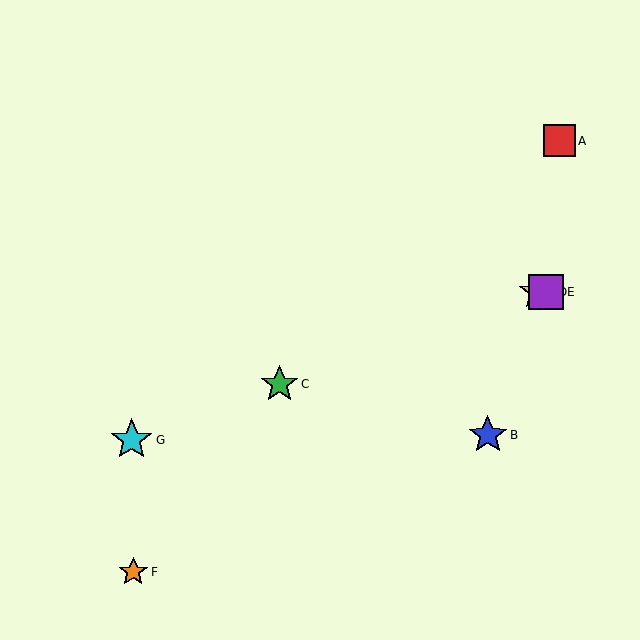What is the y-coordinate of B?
Object B is at y≈435.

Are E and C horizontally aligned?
No, E is at y≈292 and C is at y≈384.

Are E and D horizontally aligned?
Yes, both are at y≈292.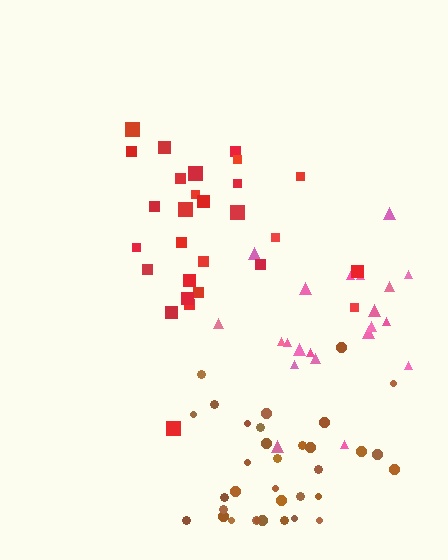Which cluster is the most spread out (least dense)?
Pink.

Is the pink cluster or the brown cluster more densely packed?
Brown.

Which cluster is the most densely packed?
Brown.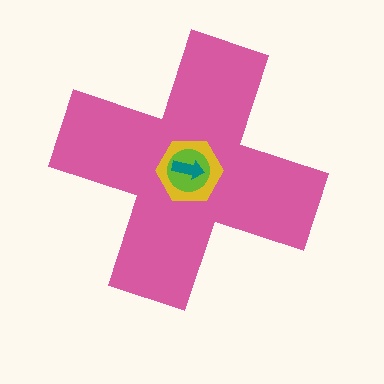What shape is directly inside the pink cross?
The yellow hexagon.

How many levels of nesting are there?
4.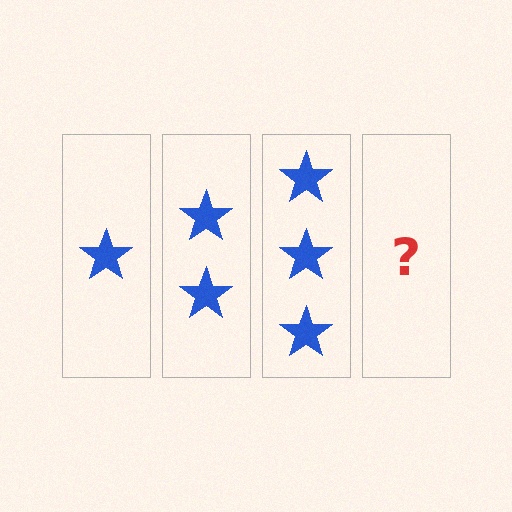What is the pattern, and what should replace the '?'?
The pattern is that each step adds one more star. The '?' should be 4 stars.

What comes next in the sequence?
The next element should be 4 stars.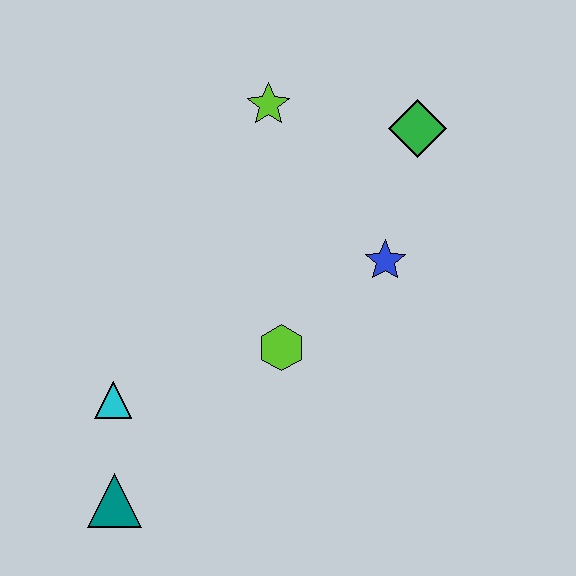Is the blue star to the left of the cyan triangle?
No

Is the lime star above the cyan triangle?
Yes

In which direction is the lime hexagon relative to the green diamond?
The lime hexagon is below the green diamond.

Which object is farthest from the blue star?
The teal triangle is farthest from the blue star.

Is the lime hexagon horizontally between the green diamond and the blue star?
No